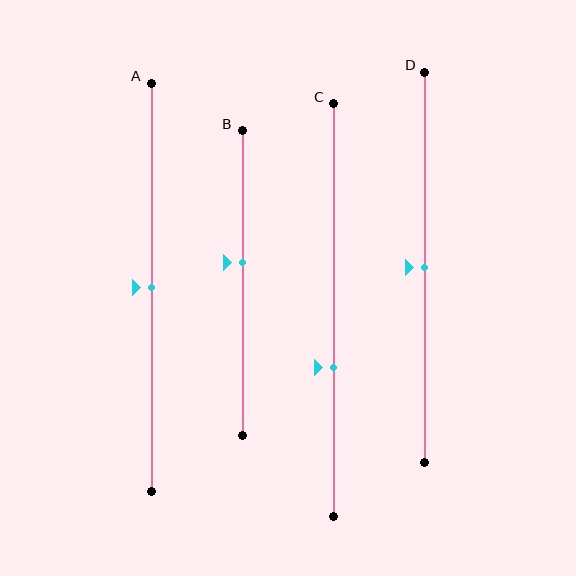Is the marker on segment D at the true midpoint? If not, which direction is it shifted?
Yes, the marker on segment D is at the true midpoint.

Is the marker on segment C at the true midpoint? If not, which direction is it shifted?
No, the marker on segment C is shifted downward by about 14% of the segment length.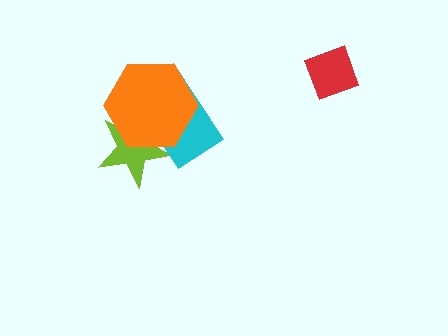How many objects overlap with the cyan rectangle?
2 objects overlap with the cyan rectangle.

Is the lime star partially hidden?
Yes, it is partially covered by another shape.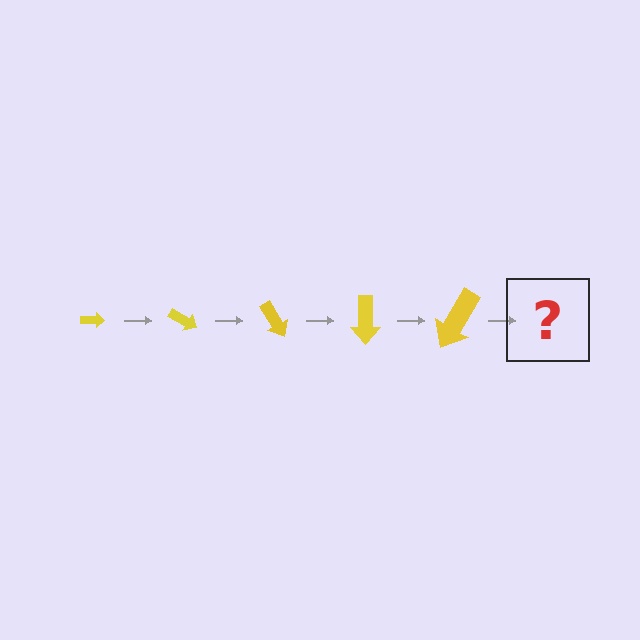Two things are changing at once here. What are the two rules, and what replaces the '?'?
The two rules are that the arrow grows larger each step and it rotates 30 degrees each step. The '?' should be an arrow, larger than the previous one and rotated 150 degrees from the start.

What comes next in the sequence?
The next element should be an arrow, larger than the previous one and rotated 150 degrees from the start.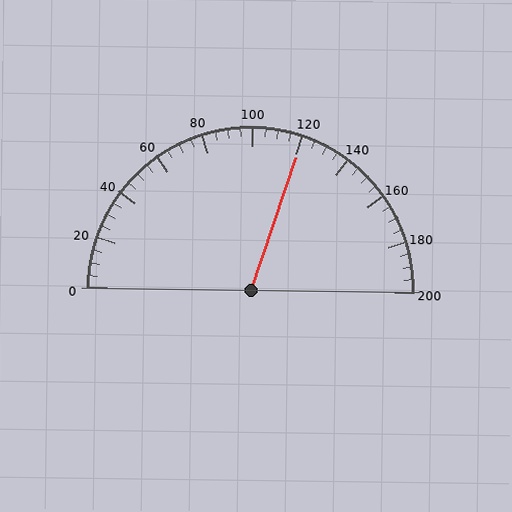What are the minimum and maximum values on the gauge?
The gauge ranges from 0 to 200.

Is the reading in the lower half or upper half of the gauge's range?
The reading is in the upper half of the range (0 to 200).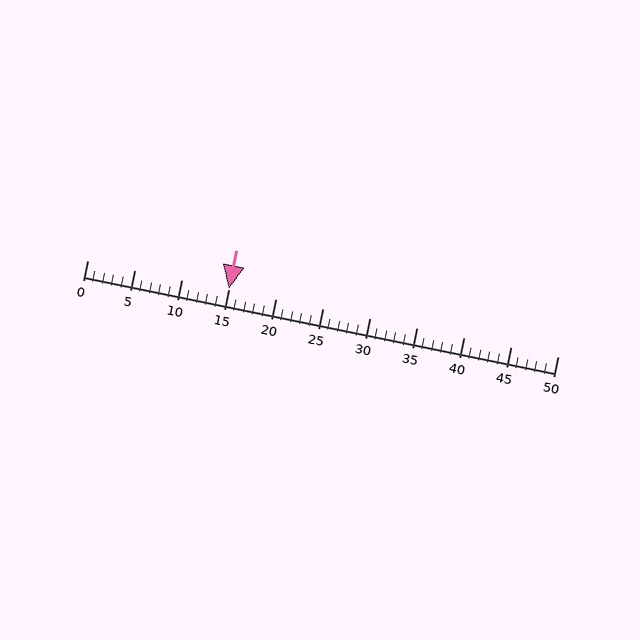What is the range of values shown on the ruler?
The ruler shows values from 0 to 50.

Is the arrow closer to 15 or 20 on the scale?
The arrow is closer to 15.